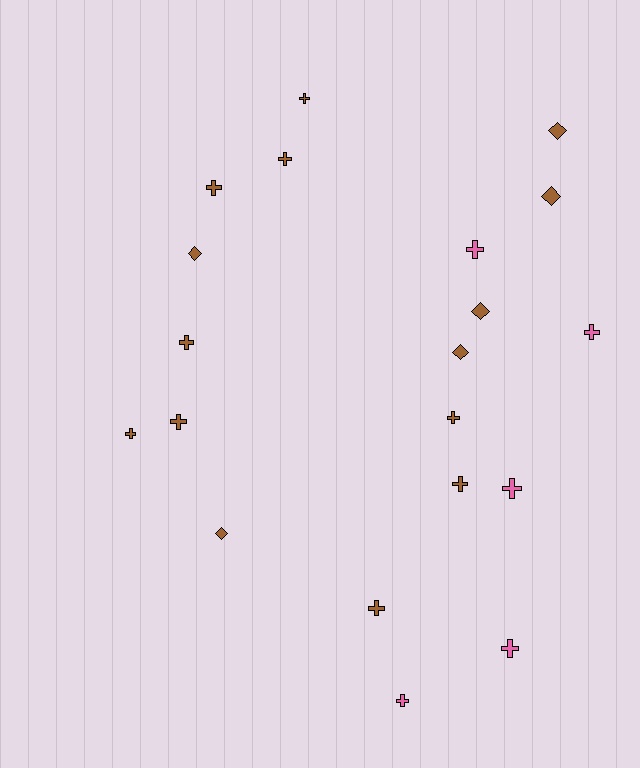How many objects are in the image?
There are 20 objects.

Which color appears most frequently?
Brown, with 15 objects.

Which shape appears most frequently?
Cross, with 14 objects.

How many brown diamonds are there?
There are 6 brown diamonds.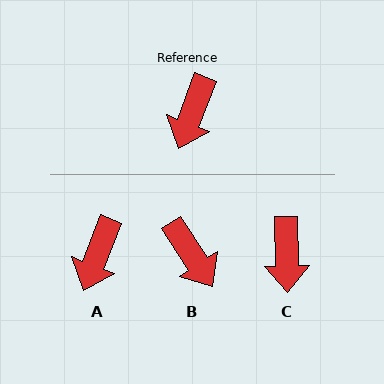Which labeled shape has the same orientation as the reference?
A.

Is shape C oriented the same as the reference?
No, it is off by about 22 degrees.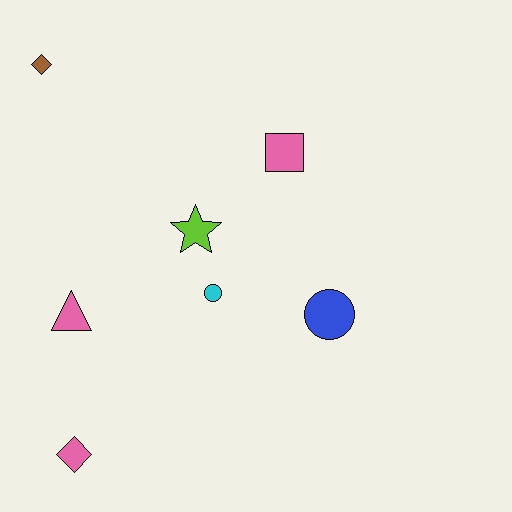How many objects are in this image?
There are 7 objects.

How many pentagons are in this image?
There are no pentagons.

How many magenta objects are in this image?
There are no magenta objects.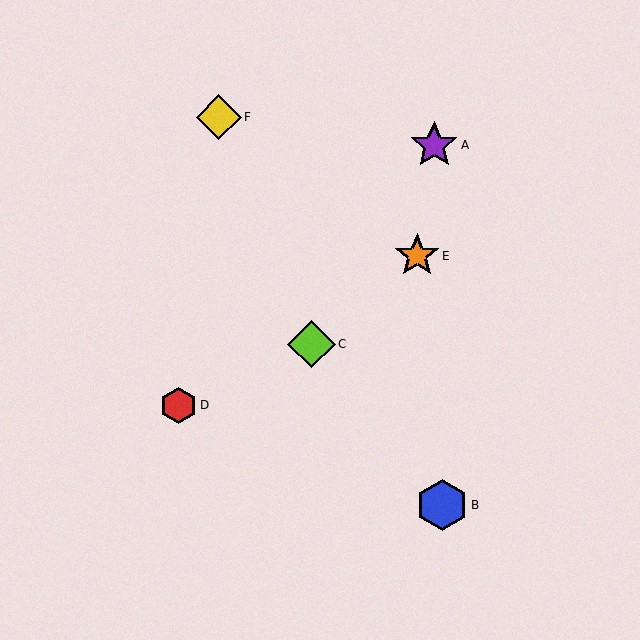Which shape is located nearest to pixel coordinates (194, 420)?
The red hexagon (labeled D) at (179, 405) is nearest to that location.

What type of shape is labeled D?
Shape D is a red hexagon.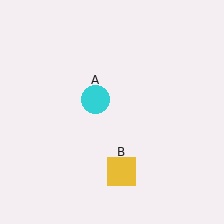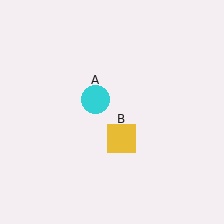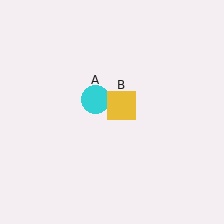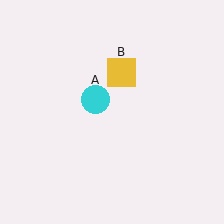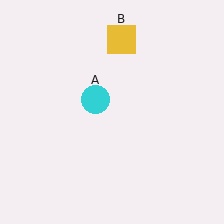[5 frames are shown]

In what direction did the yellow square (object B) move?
The yellow square (object B) moved up.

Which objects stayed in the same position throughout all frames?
Cyan circle (object A) remained stationary.